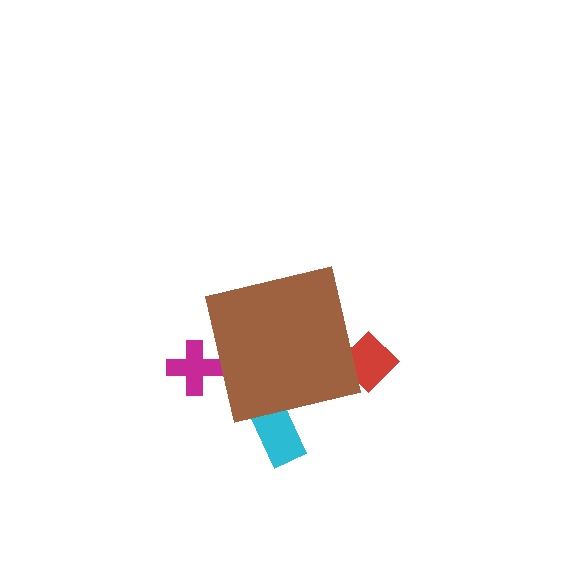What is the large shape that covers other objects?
A brown square.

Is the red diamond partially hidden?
Yes, the red diamond is partially hidden behind the brown square.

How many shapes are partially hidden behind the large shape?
3 shapes are partially hidden.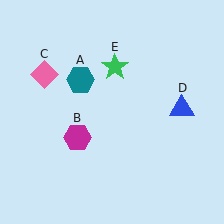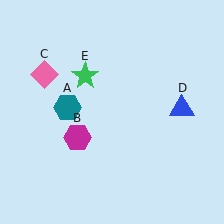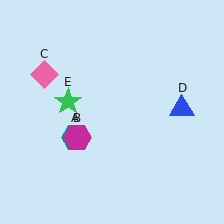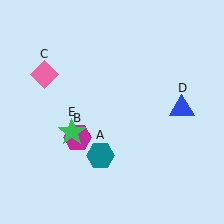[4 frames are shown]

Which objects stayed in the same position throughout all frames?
Magenta hexagon (object B) and pink diamond (object C) and blue triangle (object D) remained stationary.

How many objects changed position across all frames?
2 objects changed position: teal hexagon (object A), green star (object E).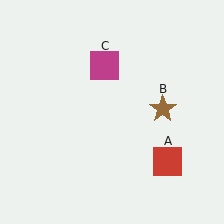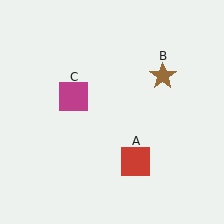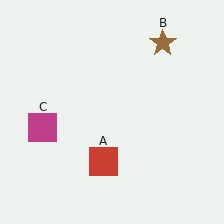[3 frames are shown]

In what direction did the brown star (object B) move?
The brown star (object B) moved up.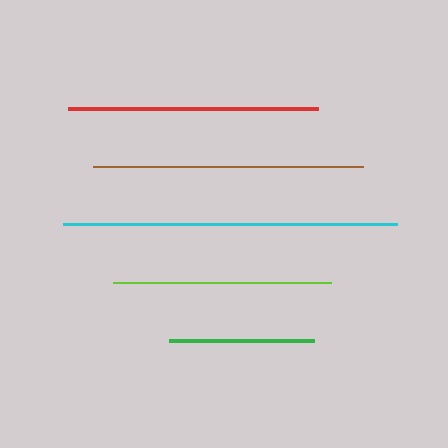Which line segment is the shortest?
The green line is the shortest at approximately 145 pixels.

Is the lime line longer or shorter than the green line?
The lime line is longer than the green line.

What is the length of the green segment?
The green segment is approximately 145 pixels long.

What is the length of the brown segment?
The brown segment is approximately 270 pixels long.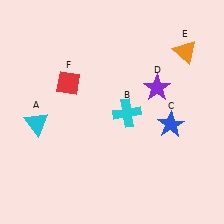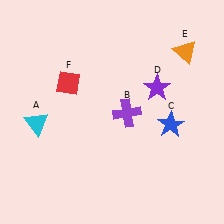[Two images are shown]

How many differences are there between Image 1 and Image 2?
There is 1 difference between the two images.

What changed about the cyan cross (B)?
In Image 1, B is cyan. In Image 2, it changed to purple.